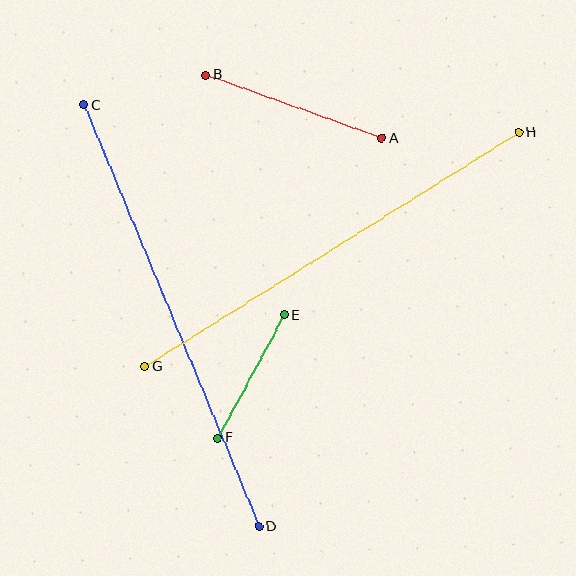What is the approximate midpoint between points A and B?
The midpoint is at approximately (294, 107) pixels.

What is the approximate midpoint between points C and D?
The midpoint is at approximately (172, 316) pixels.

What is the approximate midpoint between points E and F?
The midpoint is at approximately (251, 376) pixels.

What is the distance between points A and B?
The distance is approximately 186 pixels.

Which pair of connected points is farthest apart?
Points C and D are farthest apart.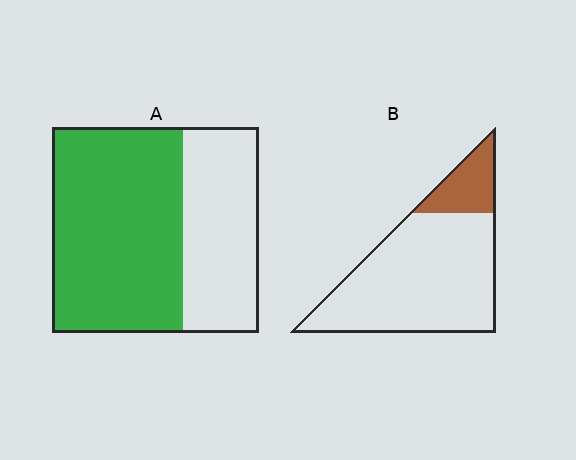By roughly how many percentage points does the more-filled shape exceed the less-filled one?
By roughly 45 percentage points (A over B).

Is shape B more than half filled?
No.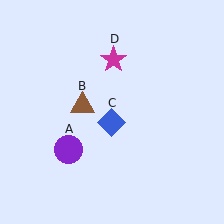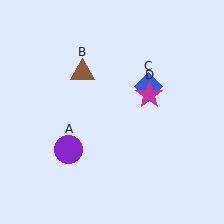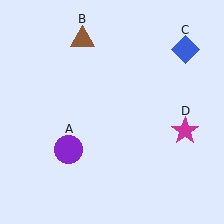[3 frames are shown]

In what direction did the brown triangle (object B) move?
The brown triangle (object B) moved up.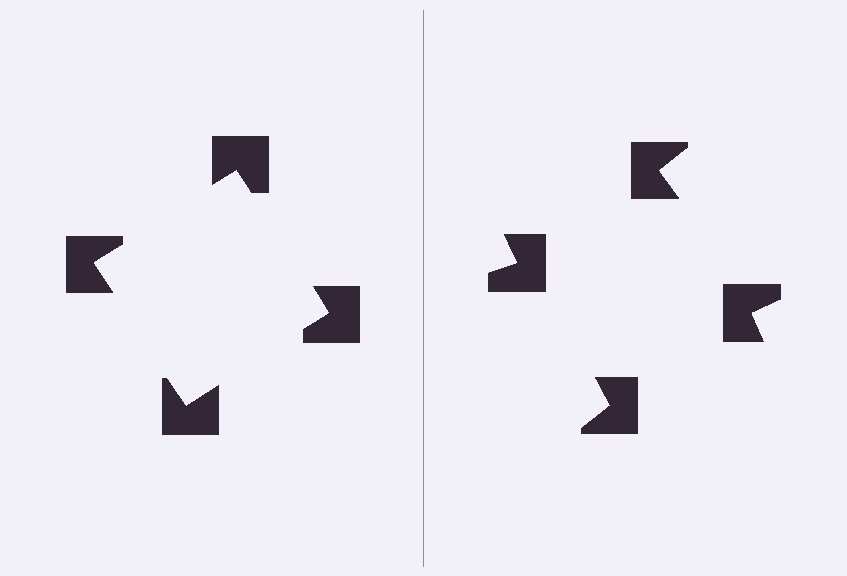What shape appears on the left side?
An illusory square.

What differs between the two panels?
The notched squares are positioned identically on both sides; only the wedge orientations differ. On the left they align to a square; on the right they are misaligned.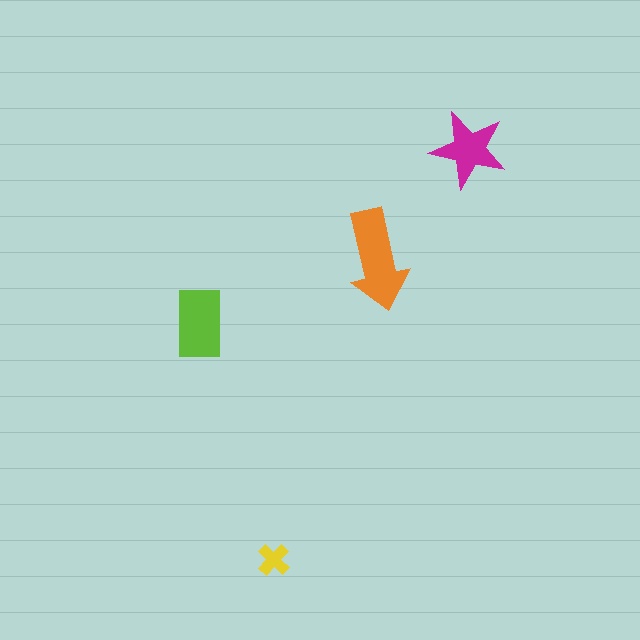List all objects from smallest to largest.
The yellow cross, the magenta star, the lime rectangle, the orange arrow.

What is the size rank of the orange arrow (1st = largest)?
1st.